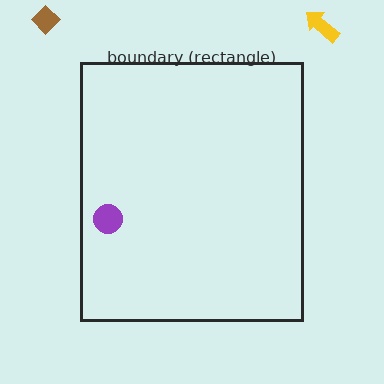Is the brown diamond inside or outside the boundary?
Outside.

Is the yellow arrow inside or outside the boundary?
Outside.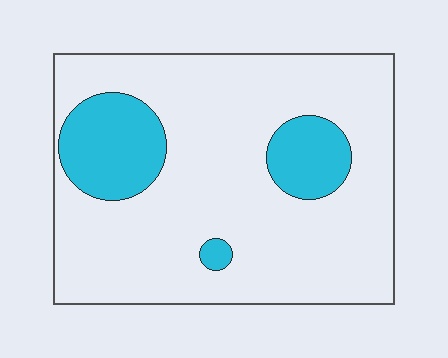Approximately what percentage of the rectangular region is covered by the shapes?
Approximately 20%.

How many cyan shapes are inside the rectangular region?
3.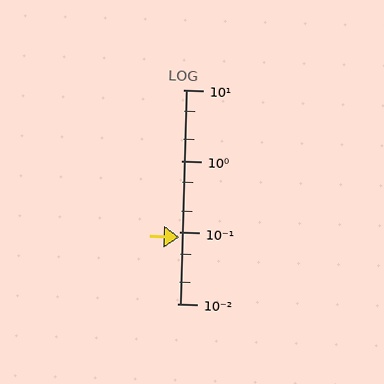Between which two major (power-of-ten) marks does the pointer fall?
The pointer is between 0.01 and 0.1.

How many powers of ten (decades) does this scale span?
The scale spans 3 decades, from 0.01 to 10.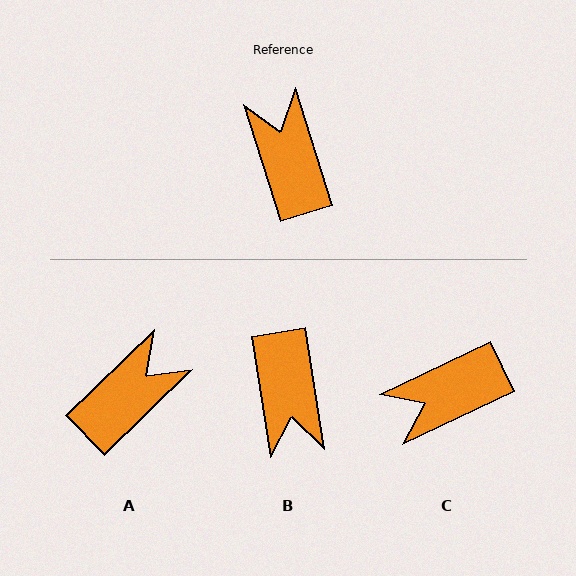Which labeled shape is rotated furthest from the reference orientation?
B, about 171 degrees away.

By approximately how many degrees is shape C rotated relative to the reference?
Approximately 98 degrees counter-clockwise.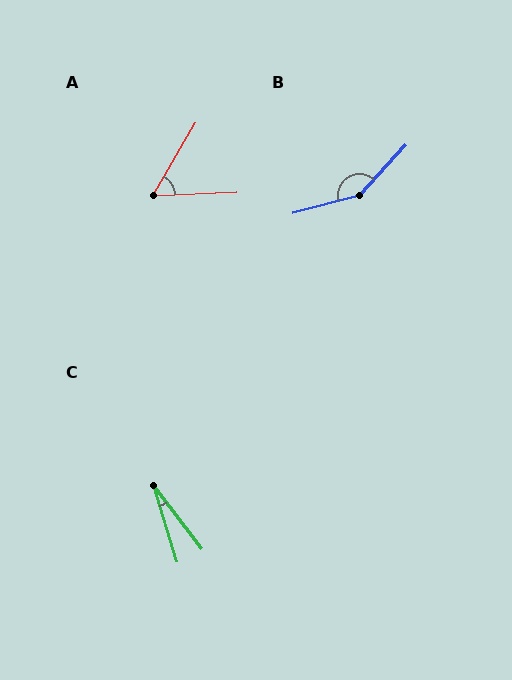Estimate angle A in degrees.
Approximately 57 degrees.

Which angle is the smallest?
C, at approximately 21 degrees.